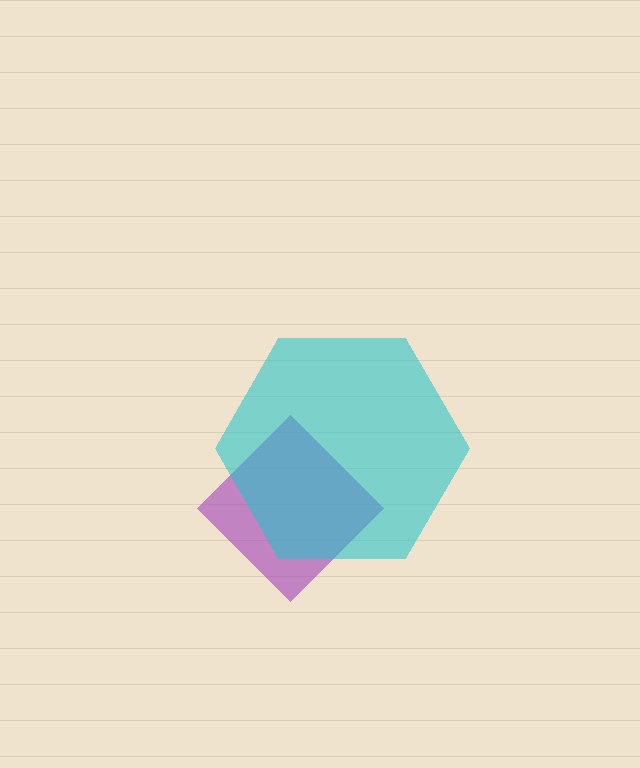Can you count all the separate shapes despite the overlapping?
Yes, there are 2 separate shapes.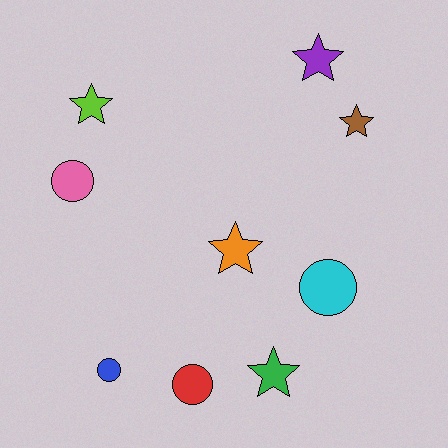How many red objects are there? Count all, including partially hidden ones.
There is 1 red object.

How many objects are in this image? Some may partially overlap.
There are 9 objects.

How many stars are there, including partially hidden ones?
There are 5 stars.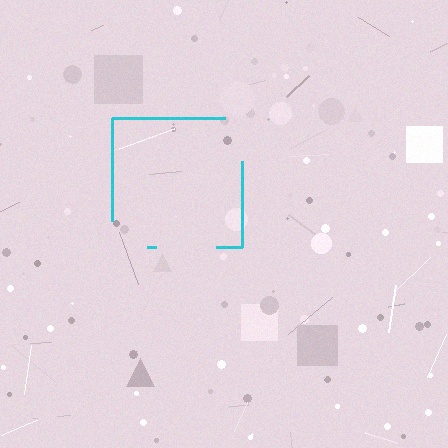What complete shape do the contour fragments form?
The contour fragments form a square.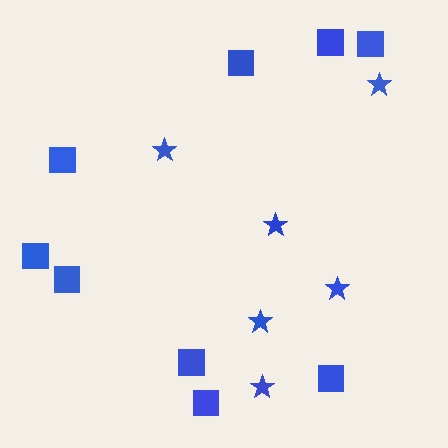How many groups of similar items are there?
There are 2 groups: one group of stars (6) and one group of squares (9).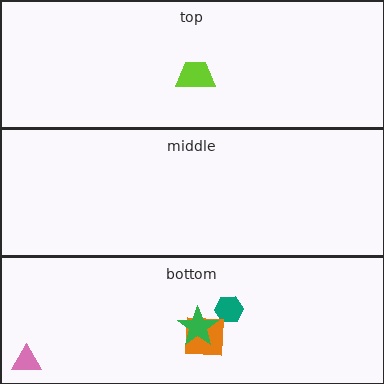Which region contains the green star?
The bottom region.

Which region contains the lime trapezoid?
The top region.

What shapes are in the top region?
The lime trapezoid.